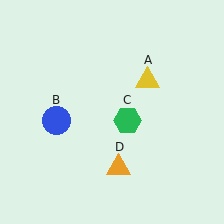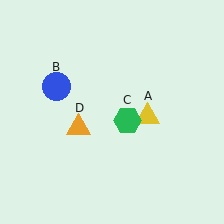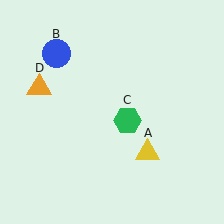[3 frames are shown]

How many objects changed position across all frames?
3 objects changed position: yellow triangle (object A), blue circle (object B), orange triangle (object D).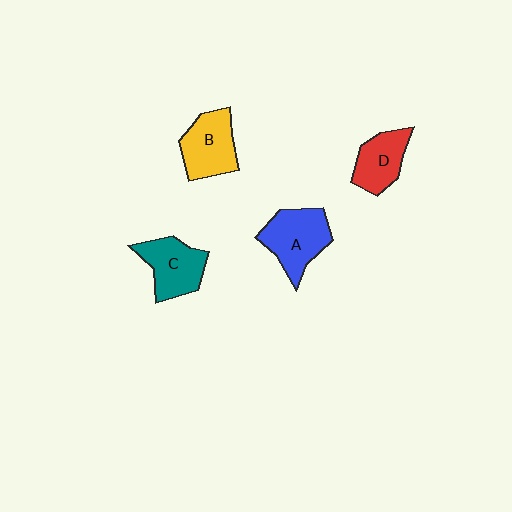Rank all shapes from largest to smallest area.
From largest to smallest: A (blue), B (yellow), C (teal), D (red).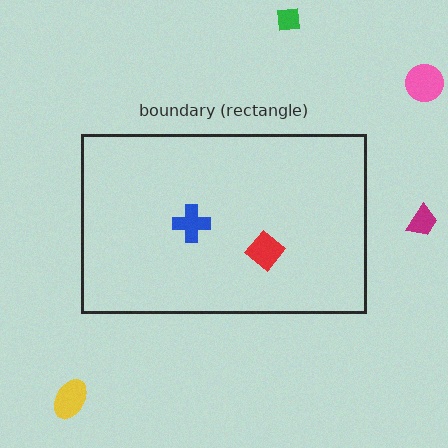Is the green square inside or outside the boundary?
Outside.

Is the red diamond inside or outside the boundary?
Inside.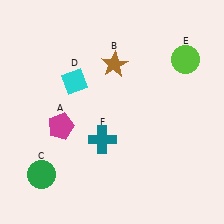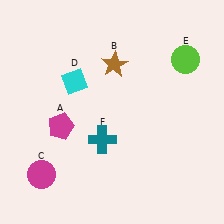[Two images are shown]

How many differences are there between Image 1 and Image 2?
There is 1 difference between the two images.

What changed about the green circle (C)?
In Image 1, C is green. In Image 2, it changed to magenta.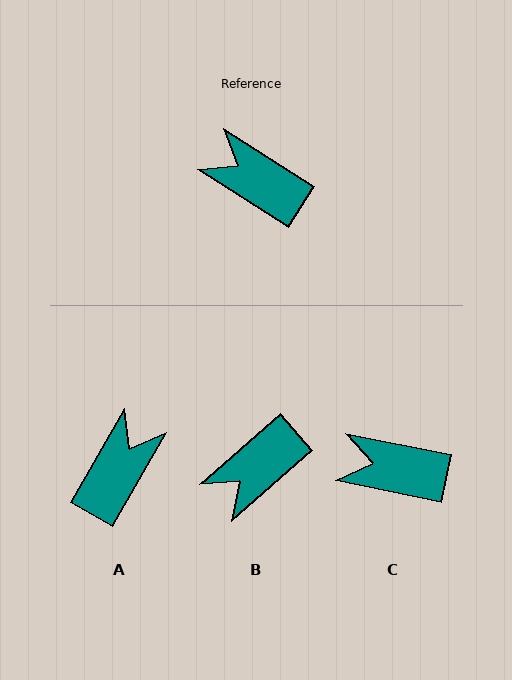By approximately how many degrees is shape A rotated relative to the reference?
Approximately 87 degrees clockwise.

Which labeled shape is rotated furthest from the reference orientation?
A, about 87 degrees away.